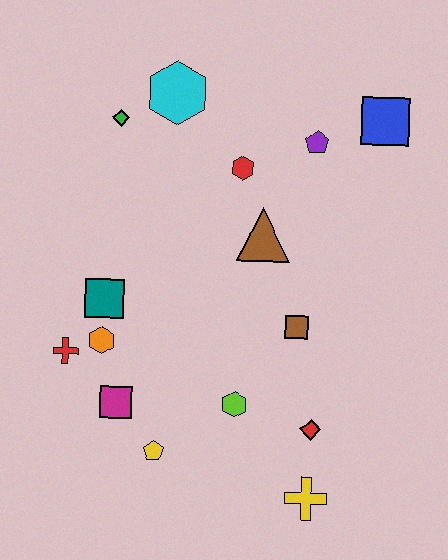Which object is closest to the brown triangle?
The red hexagon is closest to the brown triangle.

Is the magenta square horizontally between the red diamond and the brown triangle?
No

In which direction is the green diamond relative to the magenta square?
The green diamond is above the magenta square.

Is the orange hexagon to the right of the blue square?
No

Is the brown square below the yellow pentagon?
No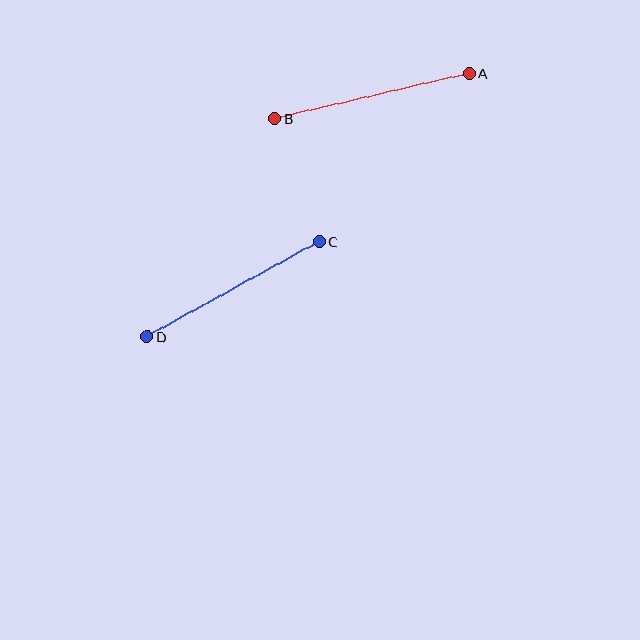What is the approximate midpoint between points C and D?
The midpoint is at approximately (233, 289) pixels.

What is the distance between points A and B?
The distance is approximately 199 pixels.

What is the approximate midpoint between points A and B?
The midpoint is at approximately (372, 96) pixels.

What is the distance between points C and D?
The distance is approximately 196 pixels.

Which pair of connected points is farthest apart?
Points A and B are farthest apart.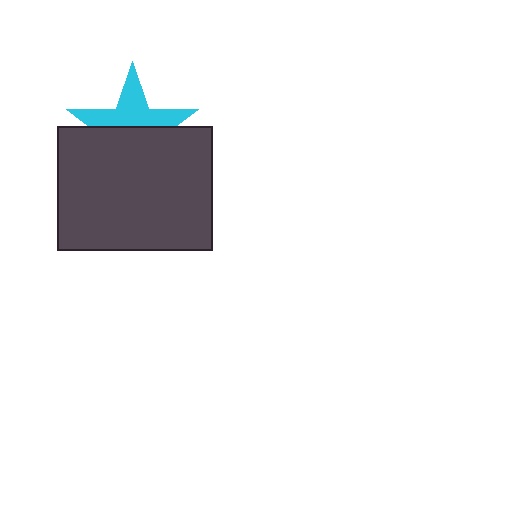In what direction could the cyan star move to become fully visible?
The cyan star could move up. That would shift it out from behind the dark gray rectangle entirely.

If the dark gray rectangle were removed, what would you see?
You would see the complete cyan star.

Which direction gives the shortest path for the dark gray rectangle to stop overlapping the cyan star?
Moving down gives the shortest separation.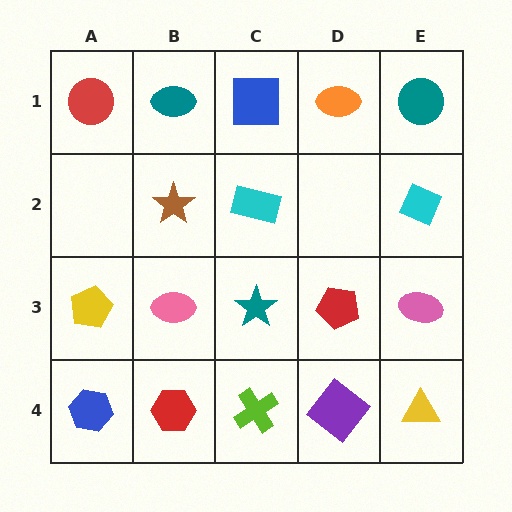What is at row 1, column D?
An orange ellipse.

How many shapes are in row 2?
3 shapes.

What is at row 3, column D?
A red pentagon.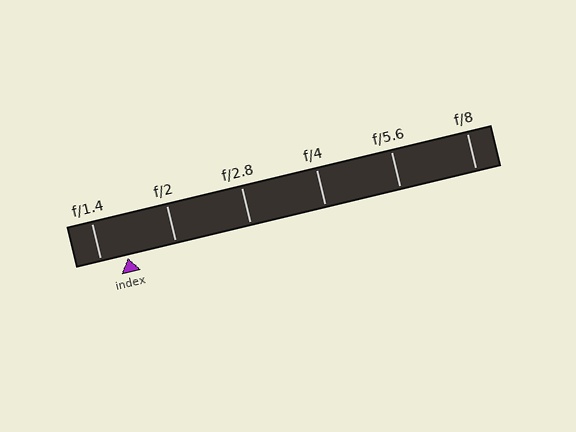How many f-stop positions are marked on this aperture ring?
There are 6 f-stop positions marked.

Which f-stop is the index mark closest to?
The index mark is closest to f/1.4.